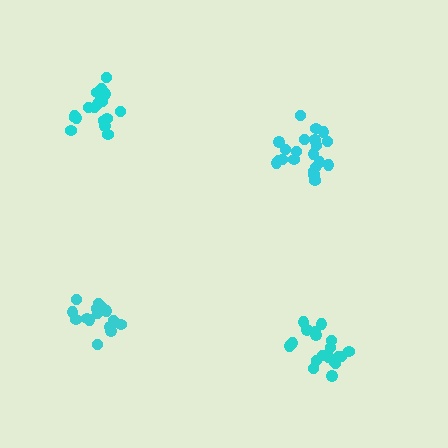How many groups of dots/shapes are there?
There are 4 groups.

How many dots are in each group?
Group 1: 21 dots, Group 2: 21 dots, Group 3: 20 dots, Group 4: 15 dots (77 total).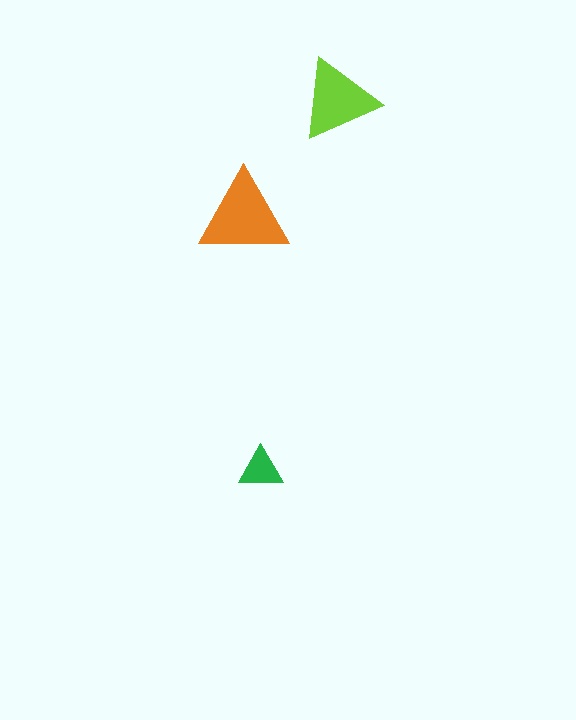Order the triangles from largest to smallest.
the orange one, the lime one, the green one.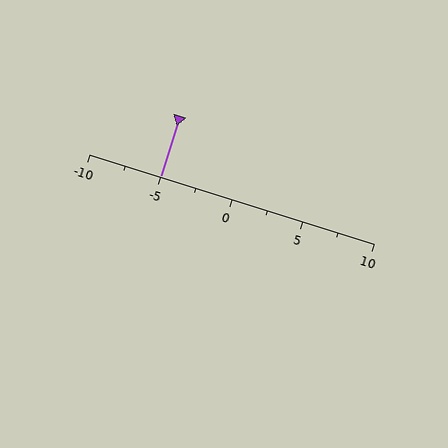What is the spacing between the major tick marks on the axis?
The major ticks are spaced 5 apart.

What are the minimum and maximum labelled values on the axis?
The axis runs from -10 to 10.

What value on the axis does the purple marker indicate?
The marker indicates approximately -5.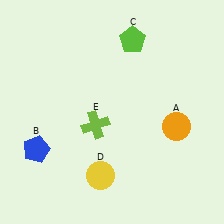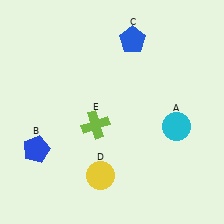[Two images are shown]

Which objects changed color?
A changed from orange to cyan. C changed from lime to blue.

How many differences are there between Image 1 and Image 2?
There are 2 differences between the two images.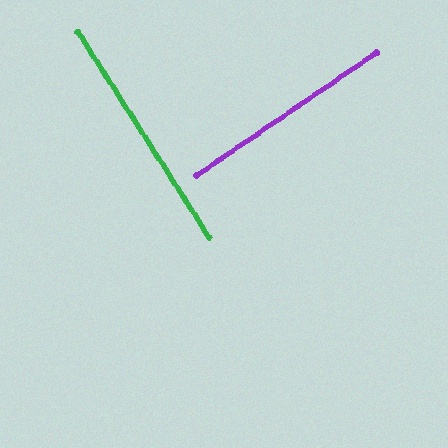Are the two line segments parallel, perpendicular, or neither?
Perpendicular — they meet at approximately 88°.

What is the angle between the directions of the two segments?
Approximately 88 degrees.